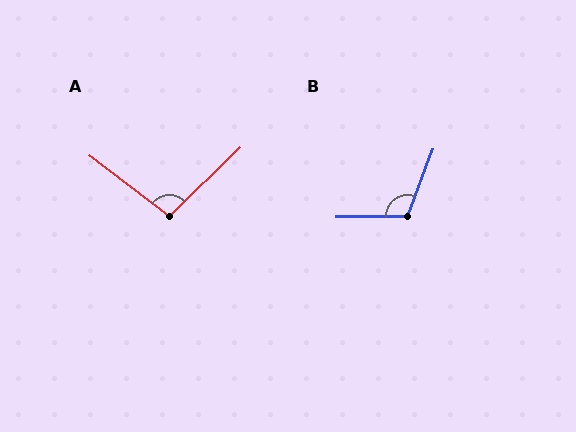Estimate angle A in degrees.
Approximately 99 degrees.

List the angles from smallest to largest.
A (99°), B (111°).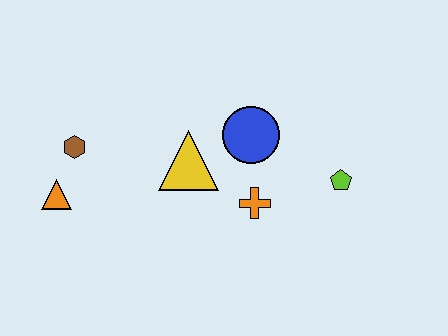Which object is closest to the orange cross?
The blue circle is closest to the orange cross.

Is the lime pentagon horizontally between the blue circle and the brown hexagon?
No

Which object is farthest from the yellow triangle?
The lime pentagon is farthest from the yellow triangle.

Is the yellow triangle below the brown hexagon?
Yes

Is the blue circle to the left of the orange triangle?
No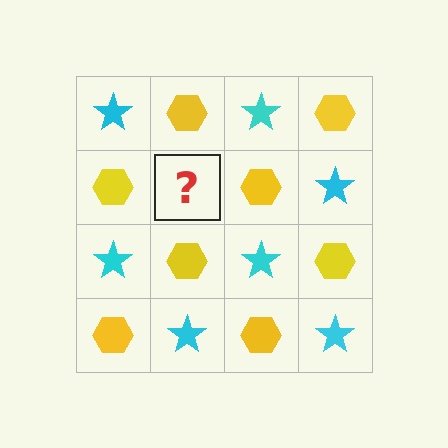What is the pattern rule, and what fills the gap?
The rule is that it alternates cyan star and yellow hexagon in a checkerboard pattern. The gap should be filled with a cyan star.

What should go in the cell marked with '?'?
The missing cell should contain a cyan star.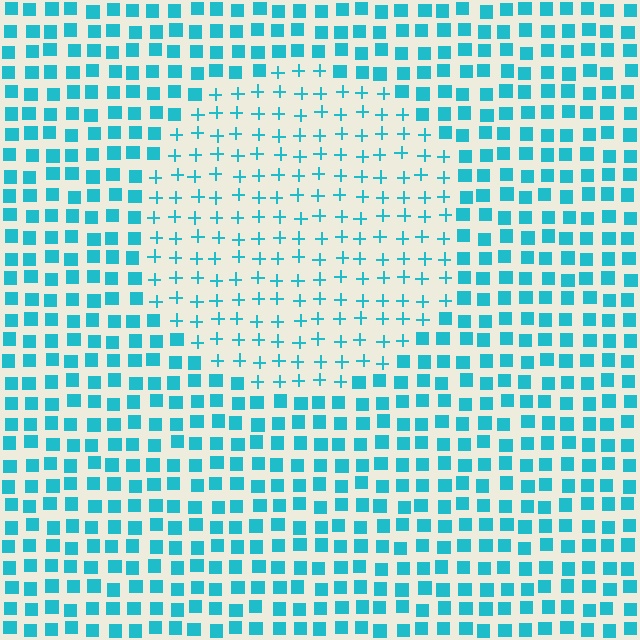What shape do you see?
I see a circle.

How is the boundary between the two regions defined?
The boundary is defined by a change in element shape: plus signs inside vs. squares outside. All elements share the same color and spacing.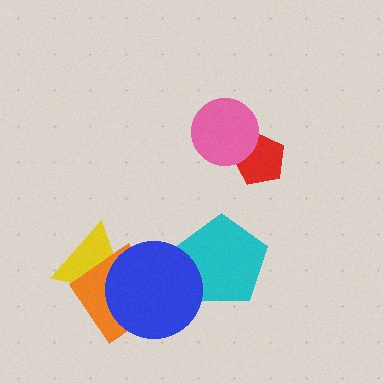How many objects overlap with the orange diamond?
2 objects overlap with the orange diamond.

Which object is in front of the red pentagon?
The pink circle is in front of the red pentagon.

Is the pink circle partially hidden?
No, no other shape covers it.